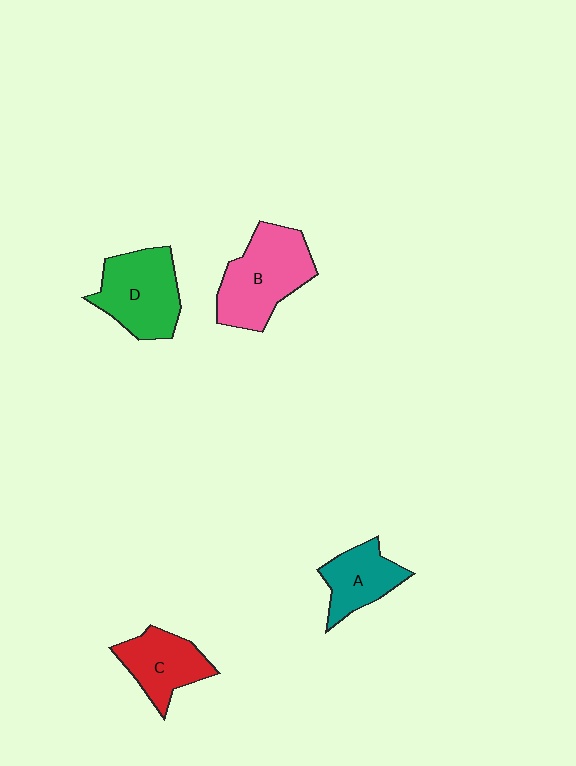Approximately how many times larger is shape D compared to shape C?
Approximately 1.3 times.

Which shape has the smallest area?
Shape A (teal).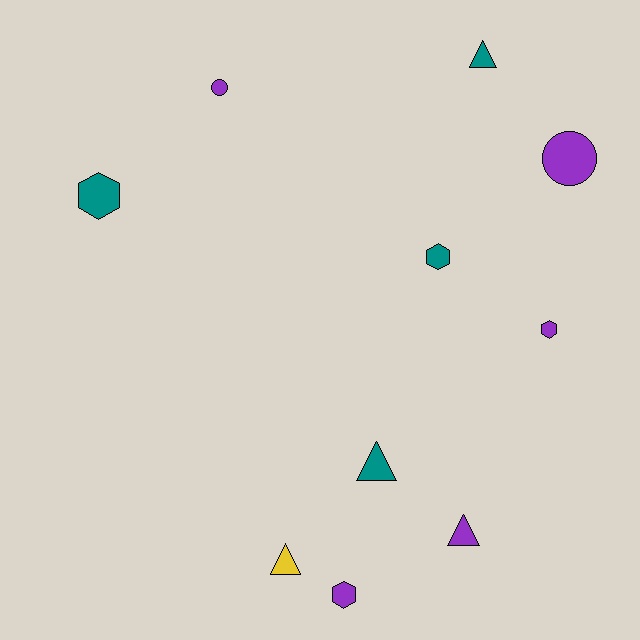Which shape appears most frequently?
Triangle, with 4 objects.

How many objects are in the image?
There are 10 objects.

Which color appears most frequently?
Purple, with 5 objects.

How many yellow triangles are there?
There is 1 yellow triangle.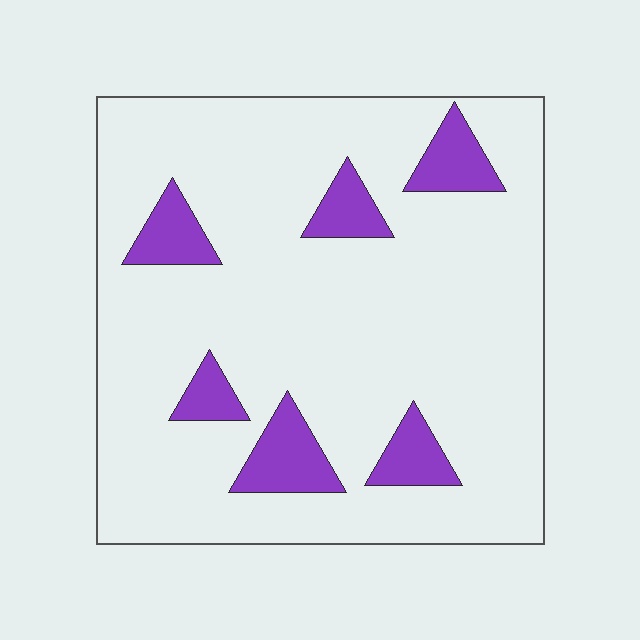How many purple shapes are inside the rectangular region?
6.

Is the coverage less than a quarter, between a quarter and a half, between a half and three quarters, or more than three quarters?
Less than a quarter.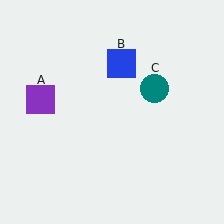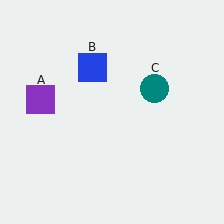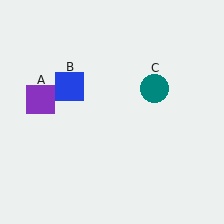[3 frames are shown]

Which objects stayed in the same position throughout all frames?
Purple square (object A) and teal circle (object C) remained stationary.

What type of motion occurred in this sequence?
The blue square (object B) rotated counterclockwise around the center of the scene.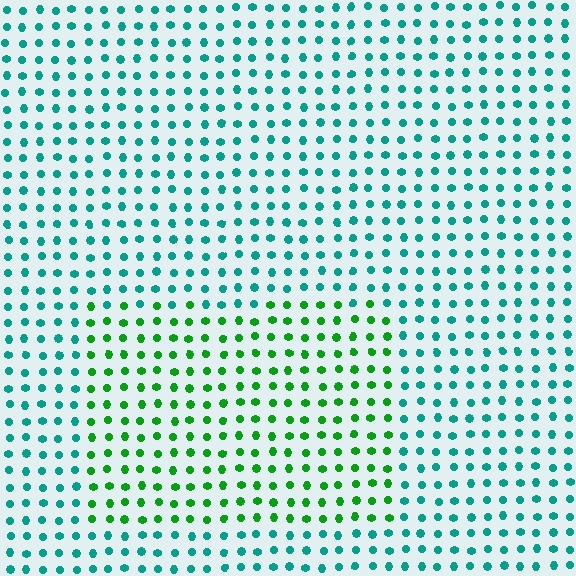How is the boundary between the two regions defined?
The boundary is defined purely by a slight shift in hue (about 47 degrees). Spacing, size, and orientation are identical on both sides.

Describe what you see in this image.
The image is filled with small teal elements in a uniform arrangement. A rectangle-shaped region is visible where the elements are tinted to a slightly different hue, forming a subtle color boundary.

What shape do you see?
I see a rectangle.